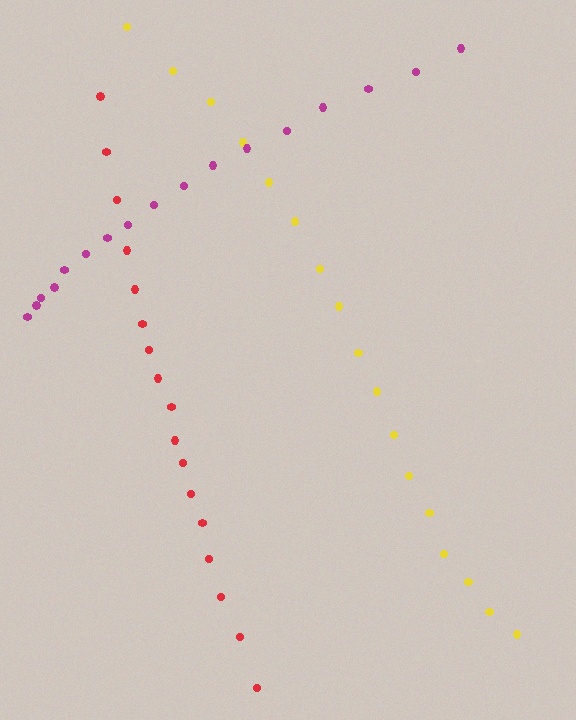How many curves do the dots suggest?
There are 3 distinct paths.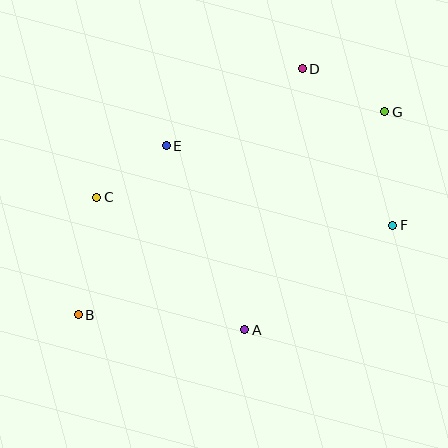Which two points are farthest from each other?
Points B and G are farthest from each other.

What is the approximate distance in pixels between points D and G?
The distance between D and G is approximately 93 pixels.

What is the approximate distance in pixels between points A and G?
The distance between A and G is approximately 259 pixels.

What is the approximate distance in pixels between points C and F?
The distance between C and F is approximately 297 pixels.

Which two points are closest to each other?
Points C and E are closest to each other.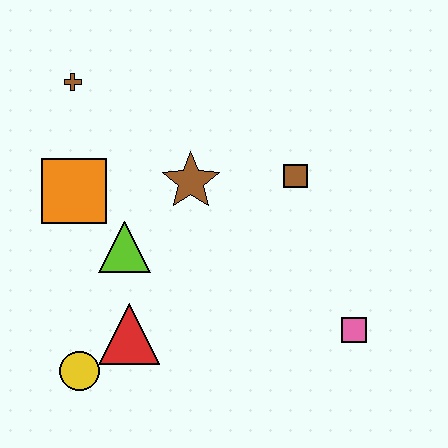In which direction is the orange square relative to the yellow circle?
The orange square is above the yellow circle.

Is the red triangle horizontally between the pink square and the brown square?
No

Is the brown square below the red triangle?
No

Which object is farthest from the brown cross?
The pink square is farthest from the brown cross.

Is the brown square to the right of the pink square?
No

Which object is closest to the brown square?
The brown star is closest to the brown square.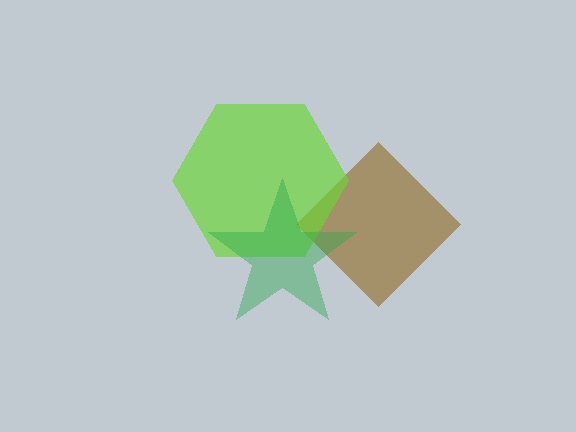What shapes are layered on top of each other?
The layered shapes are: a brown diamond, a lime hexagon, a green star.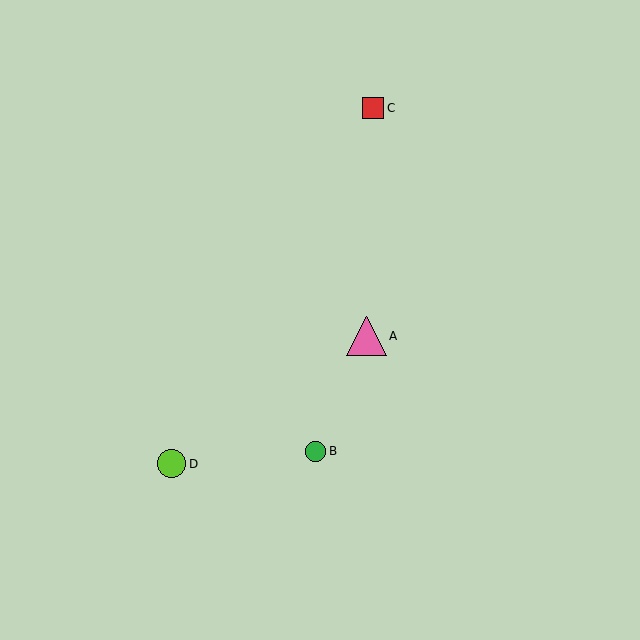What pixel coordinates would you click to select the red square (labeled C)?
Click at (373, 108) to select the red square C.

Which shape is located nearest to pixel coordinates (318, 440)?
The green circle (labeled B) at (316, 451) is nearest to that location.